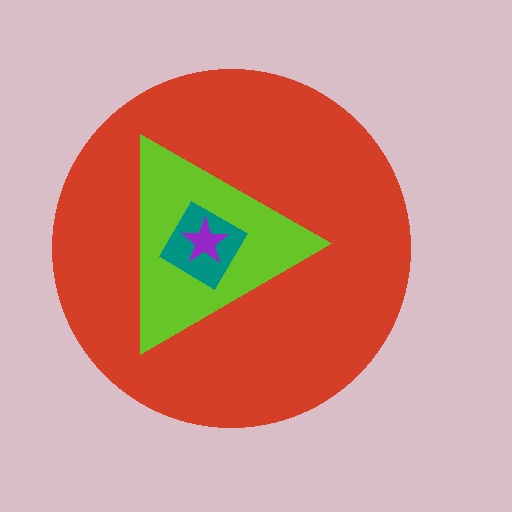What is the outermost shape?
The red circle.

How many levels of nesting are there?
4.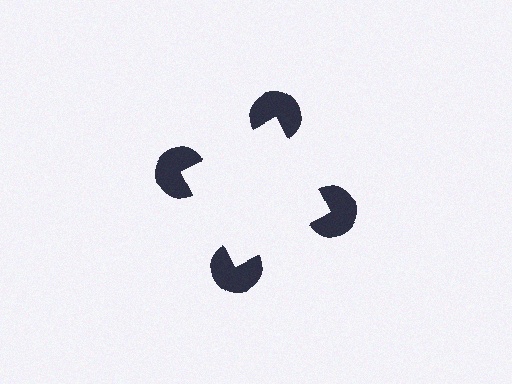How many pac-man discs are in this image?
There are 4 — one at each vertex of the illusory square.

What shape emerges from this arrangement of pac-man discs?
An illusory square — its edges are inferred from the aligned wedge cuts in the pac-man discs, not physically drawn.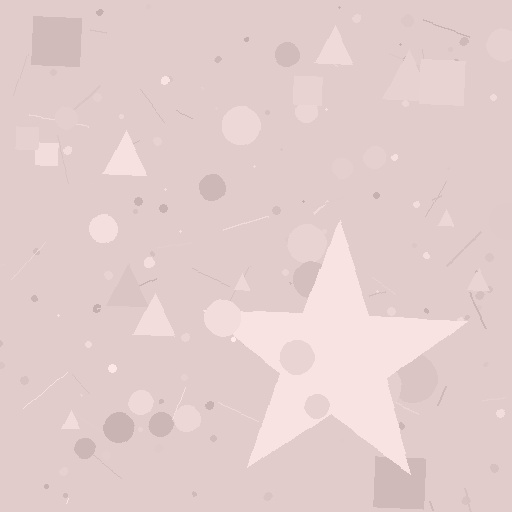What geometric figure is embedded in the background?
A star is embedded in the background.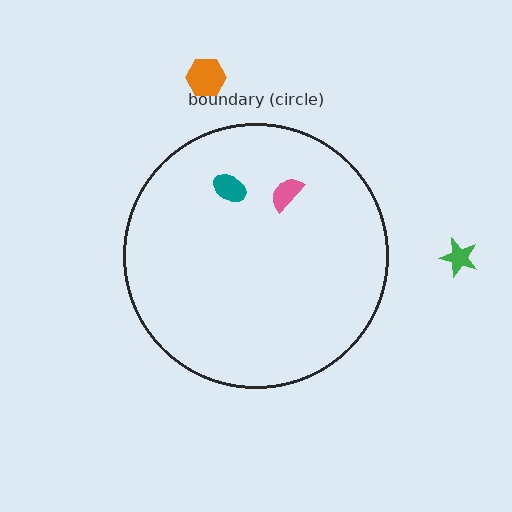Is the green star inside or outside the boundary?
Outside.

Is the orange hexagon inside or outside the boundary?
Outside.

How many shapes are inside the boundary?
2 inside, 2 outside.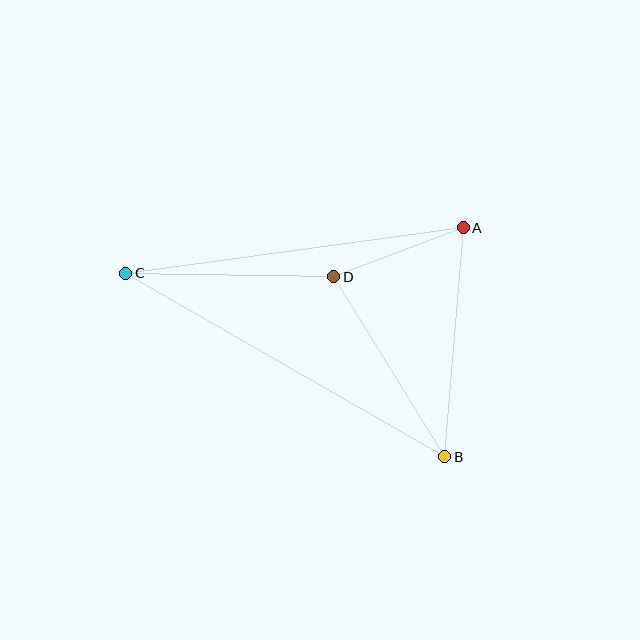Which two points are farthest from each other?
Points B and C are farthest from each other.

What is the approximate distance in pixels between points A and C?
The distance between A and C is approximately 341 pixels.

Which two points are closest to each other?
Points A and D are closest to each other.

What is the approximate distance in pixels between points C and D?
The distance between C and D is approximately 208 pixels.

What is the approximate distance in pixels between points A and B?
The distance between A and B is approximately 230 pixels.